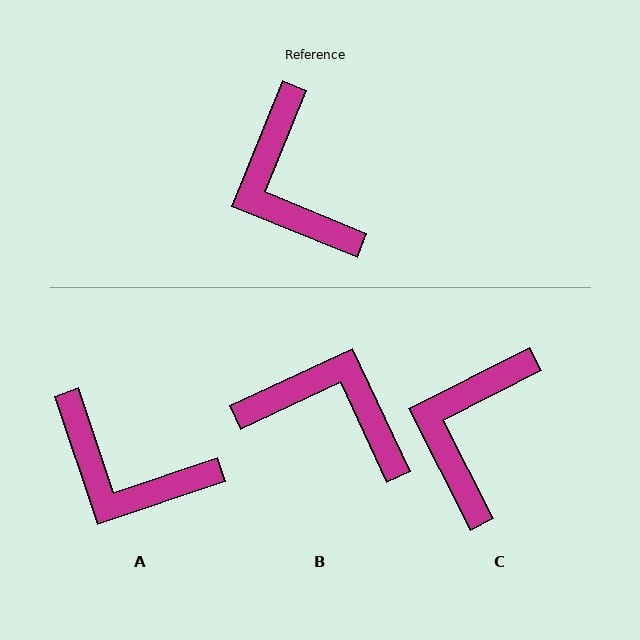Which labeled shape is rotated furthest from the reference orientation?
B, about 133 degrees away.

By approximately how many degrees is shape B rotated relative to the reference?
Approximately 133 degrees clockwise.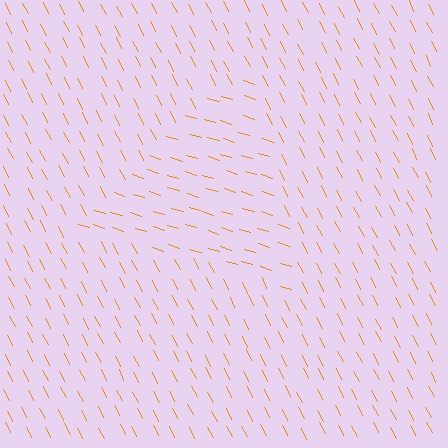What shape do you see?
I see a triangle.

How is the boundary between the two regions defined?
The boundary is defined purely by a change in line orientation (approximately 45 degrees difference). All lines are the same color and thickness.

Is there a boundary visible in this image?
Yes, there is a texture boundary formed by a change in line orientation.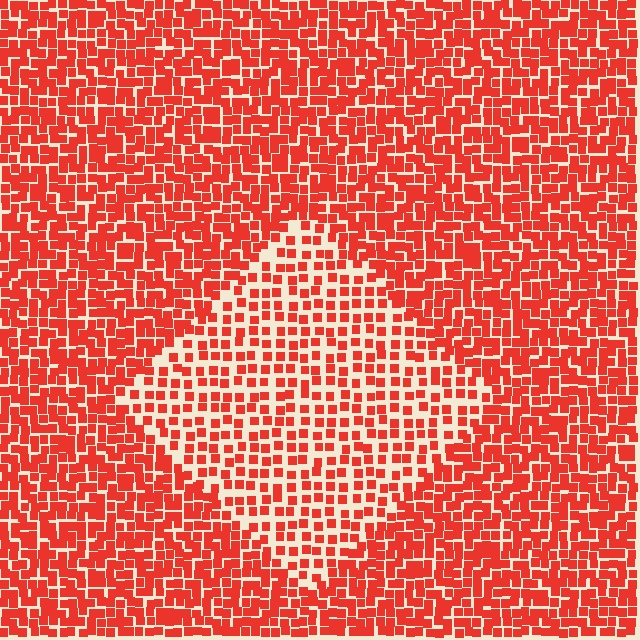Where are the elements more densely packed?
The elements are more densely packed outside the diamond boundary.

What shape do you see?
I see a diamond.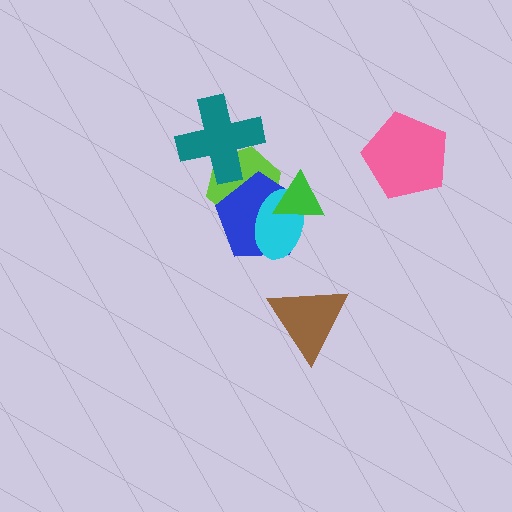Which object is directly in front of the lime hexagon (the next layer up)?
The teal cross is directly in front of the lime hexagon.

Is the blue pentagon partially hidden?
Yes, it is partially covered by another shape.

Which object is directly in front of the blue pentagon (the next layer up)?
The cyan ellipse is directly in front of the blue pentagon.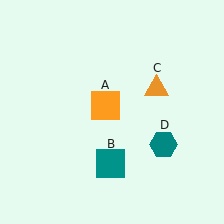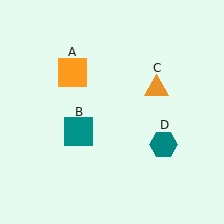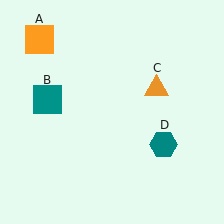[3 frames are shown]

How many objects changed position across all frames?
2 objects changed position: orange square (object A), teal square (object B).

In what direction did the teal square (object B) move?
The teal square (object B) moved up and to the left.